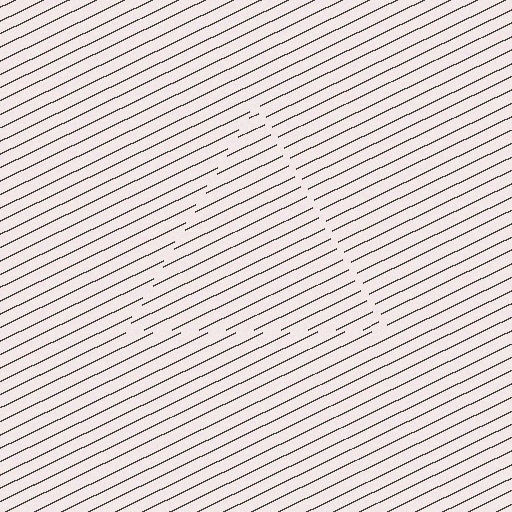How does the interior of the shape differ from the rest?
The interior of the shape contains the same grating, shifted by half a period — the contour is defined by the phase discontinuity where line-ends from the inner and outer gratings abut.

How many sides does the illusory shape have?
3 sides — the line-ends trace a triangle.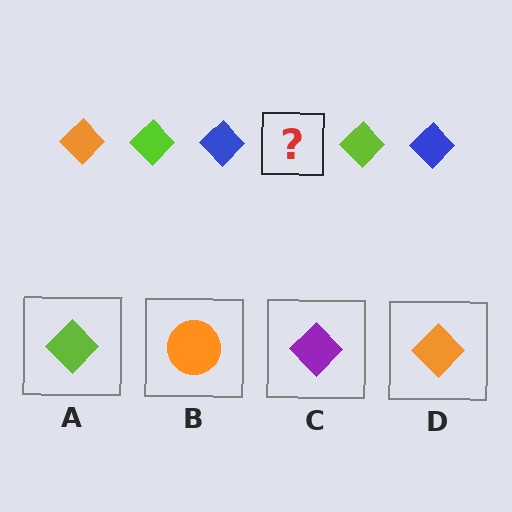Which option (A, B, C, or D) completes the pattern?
D.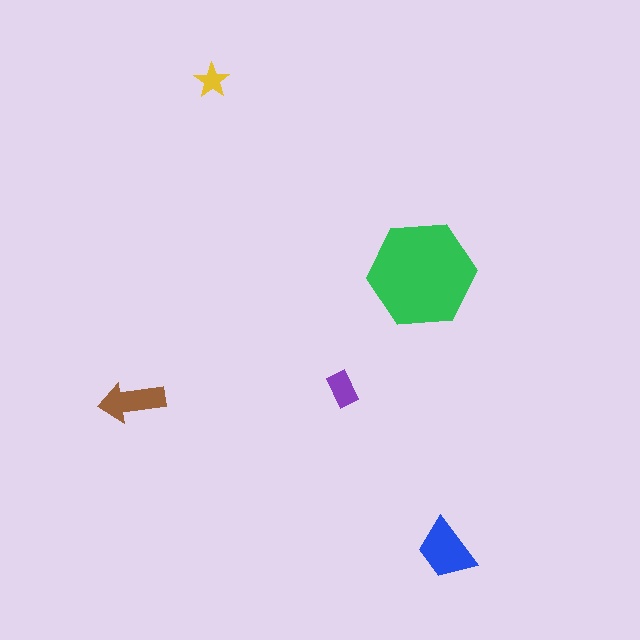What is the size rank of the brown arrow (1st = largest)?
3rd.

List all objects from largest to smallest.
The green hexagon, the blue trapezoid, the brown arrow, the purple rectangle, the yellow star.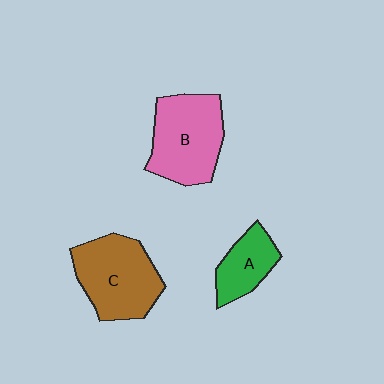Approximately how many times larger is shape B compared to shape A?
Approximately 1.8 times.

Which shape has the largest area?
Shape C (brown).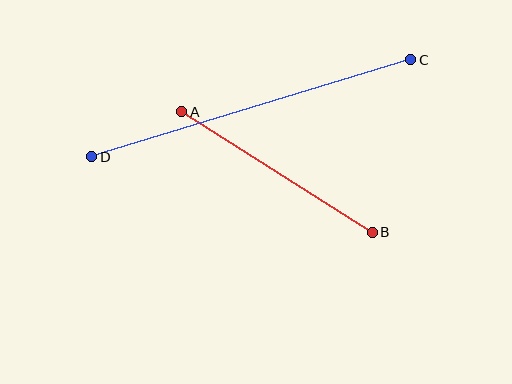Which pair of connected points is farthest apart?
Points C and D are farthest apart.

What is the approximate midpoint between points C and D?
The midpoint is at approximately (251, 108) pixels.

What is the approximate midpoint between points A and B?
The midpoint is at approximately (277, 172) pixels.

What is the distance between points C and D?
The distance is approximately 334 pixels.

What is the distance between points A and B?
The distance is approximately 226 pixels.